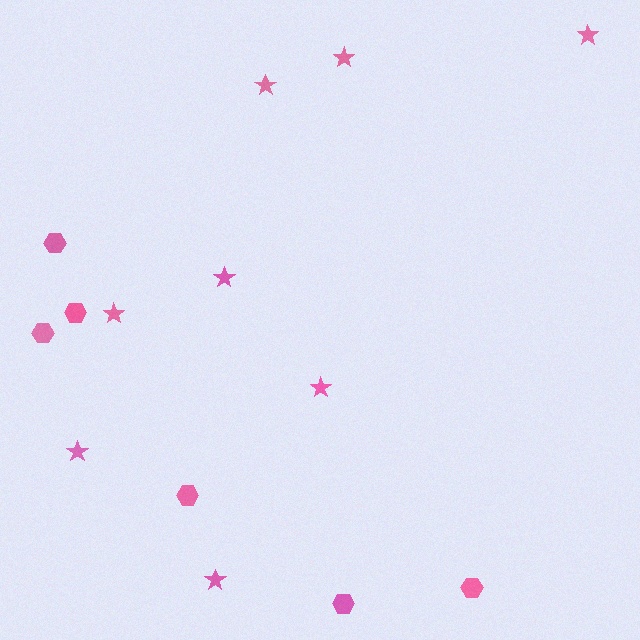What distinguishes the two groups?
There are 2 groups: one group of hexagons (6) and one group of stars (8).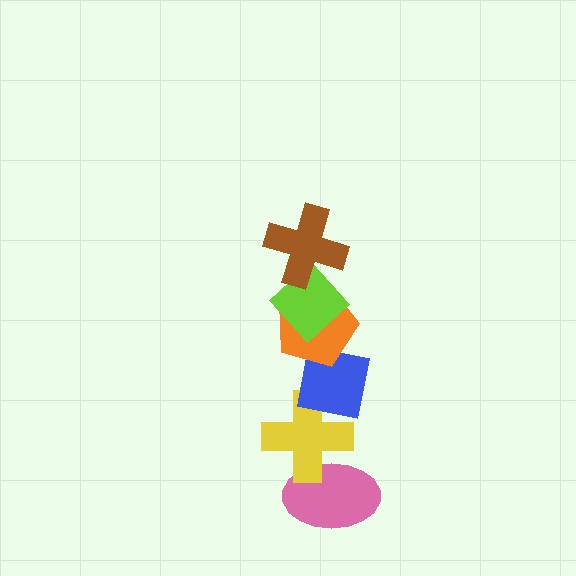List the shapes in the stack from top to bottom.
From top to bottom: the brown cross, the lime diamond, the orange pentagon, the blue square, the yellow cross, the pink ellipse.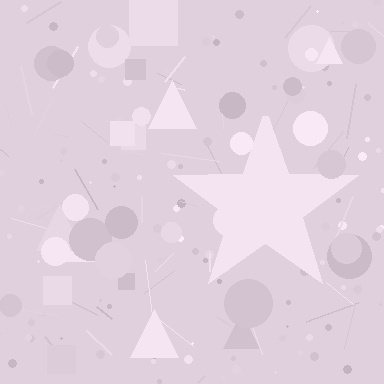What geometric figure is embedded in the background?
A star is embedded in the background.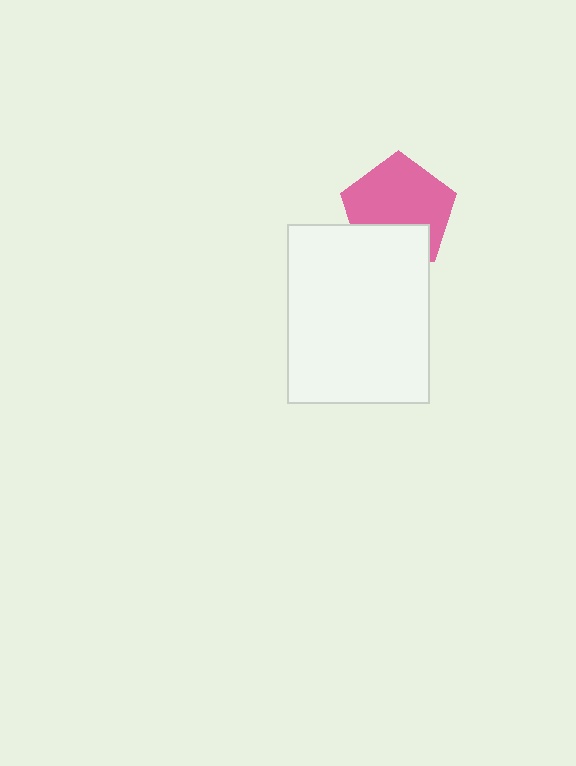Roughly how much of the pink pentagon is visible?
Most of it is visible (roughly 69%).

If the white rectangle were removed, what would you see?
You would see the complete pink pentagon.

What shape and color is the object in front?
The object in front is a white rectangle.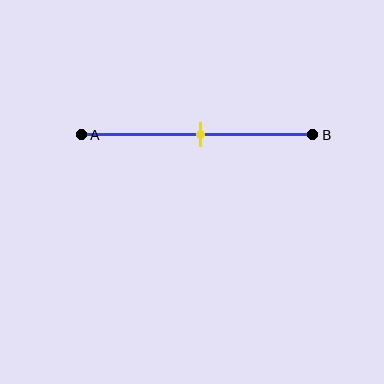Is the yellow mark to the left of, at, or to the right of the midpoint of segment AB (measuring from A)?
The yellow mark is approximately at the midpoint of segment AB.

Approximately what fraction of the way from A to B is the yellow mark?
The yellow mark is approximately 50% of the way from A to B.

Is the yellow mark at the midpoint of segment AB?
Yes, the mark is approximately at the midpoint.